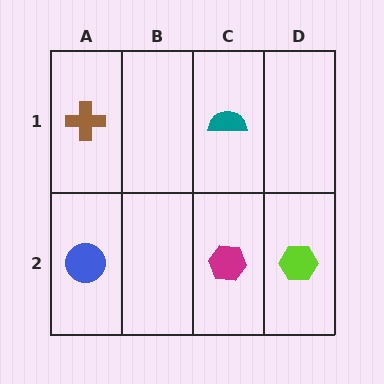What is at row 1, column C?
A teal semicircle.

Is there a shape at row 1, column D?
No, that cell is empty.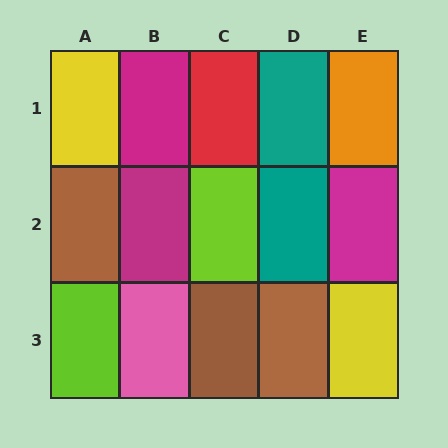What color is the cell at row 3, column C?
Brown.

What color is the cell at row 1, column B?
Magenta.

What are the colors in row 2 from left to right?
Brown, magenta, lime, teal, magenta.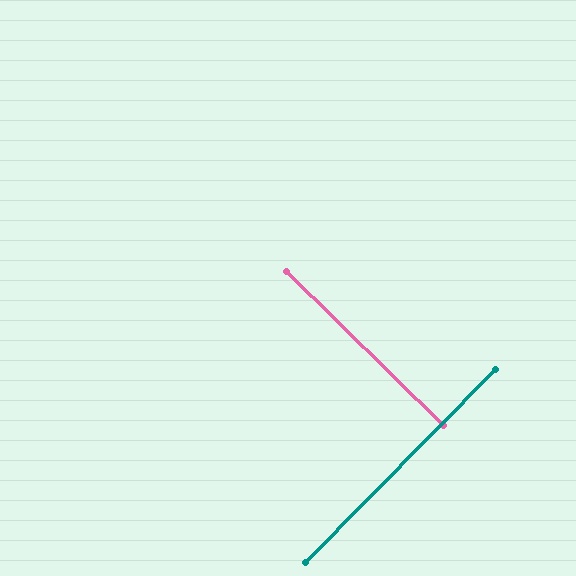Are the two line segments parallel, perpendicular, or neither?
Perpendicular — they meet at approximately 90°.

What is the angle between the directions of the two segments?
Approximately 90 degrees.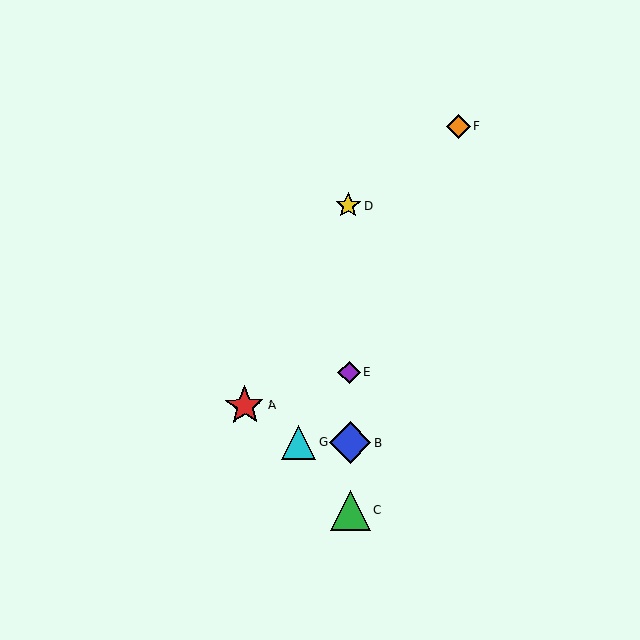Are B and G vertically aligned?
No, B is at x≈350 and G is at x≈298.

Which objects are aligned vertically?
Objects B, C, D, E are aligned vertically.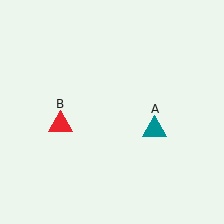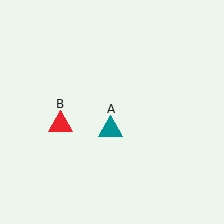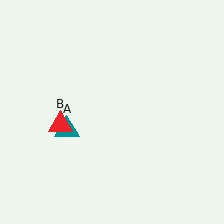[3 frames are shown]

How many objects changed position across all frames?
1 object changed position: teal triangle (object A).